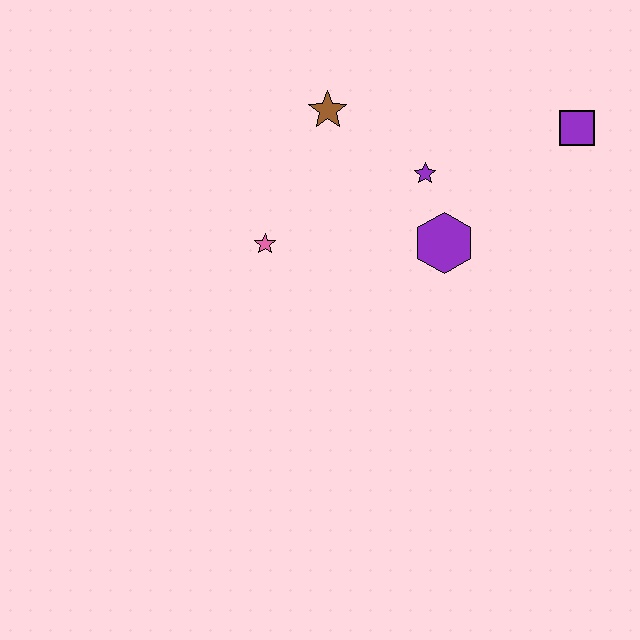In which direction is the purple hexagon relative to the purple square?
The purple hexagon is to the left of the purple square.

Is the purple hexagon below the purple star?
Yes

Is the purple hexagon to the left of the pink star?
No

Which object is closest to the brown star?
The purple star is closest to the brown star.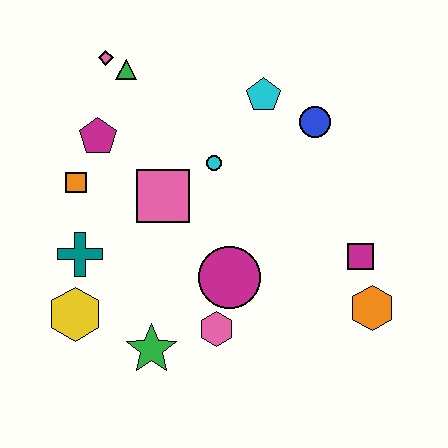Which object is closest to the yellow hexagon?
The teal cross is closest to the yellow hexagon.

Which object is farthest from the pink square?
The orange hexagon is farthest from the pink square.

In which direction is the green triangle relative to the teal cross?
The green triangle is above the teal cross.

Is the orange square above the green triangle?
No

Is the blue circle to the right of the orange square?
Yes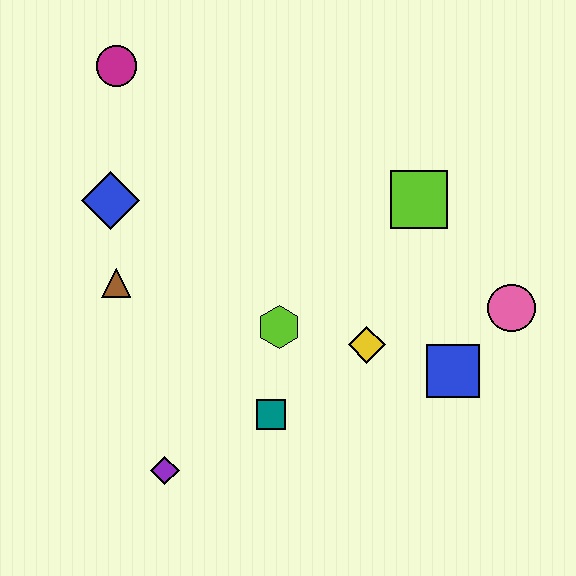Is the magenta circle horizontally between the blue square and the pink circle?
No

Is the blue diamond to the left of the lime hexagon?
Yes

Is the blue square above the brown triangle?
No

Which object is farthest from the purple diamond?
The magenta circle is farthest from the purple diamond.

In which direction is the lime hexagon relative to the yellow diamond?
The lime hexagon is to the left of the yellow diamond.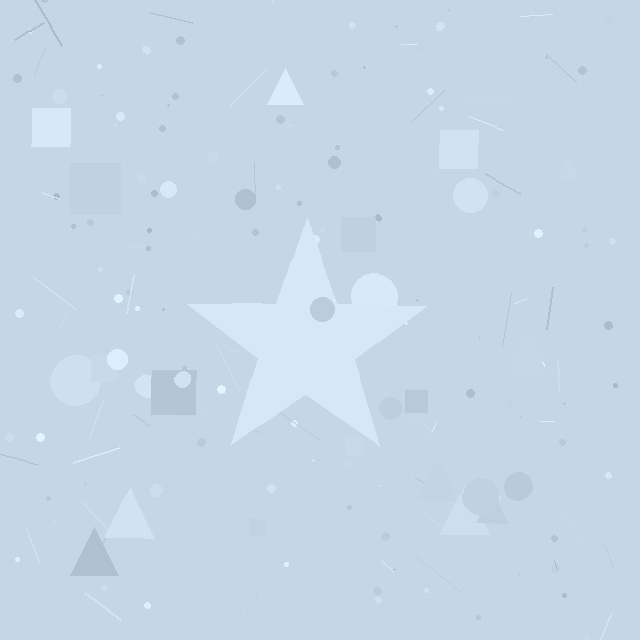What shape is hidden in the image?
A star is hidden in the image.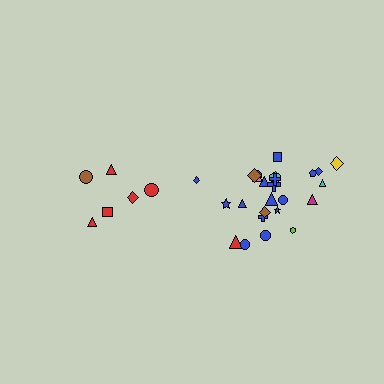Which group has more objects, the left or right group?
The right group.